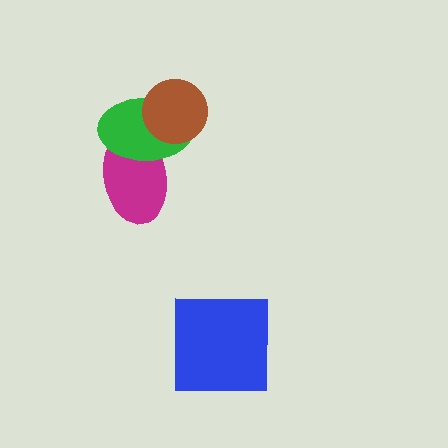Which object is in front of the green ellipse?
The brown circle is in front of the green ellipse.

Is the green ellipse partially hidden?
Yes, it is partially covered by another shape.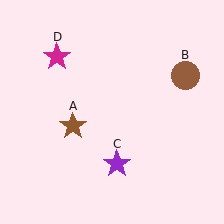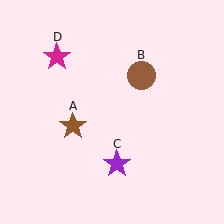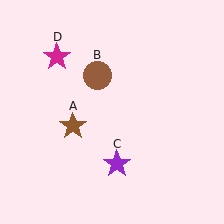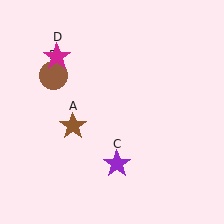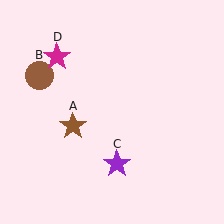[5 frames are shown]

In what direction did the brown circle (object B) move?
The brown circle (object B) moved left.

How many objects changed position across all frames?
1 object changed position: brown circle (object B).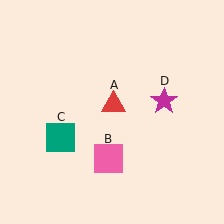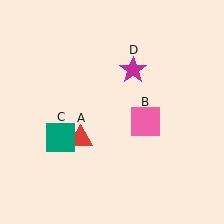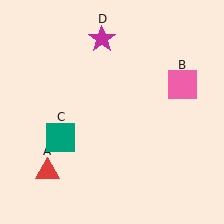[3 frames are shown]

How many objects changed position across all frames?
3 objects changed position: red triangle (object A), pink square (object B), magenta star (object D).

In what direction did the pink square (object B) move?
The pink square (object B) moved up and to the right.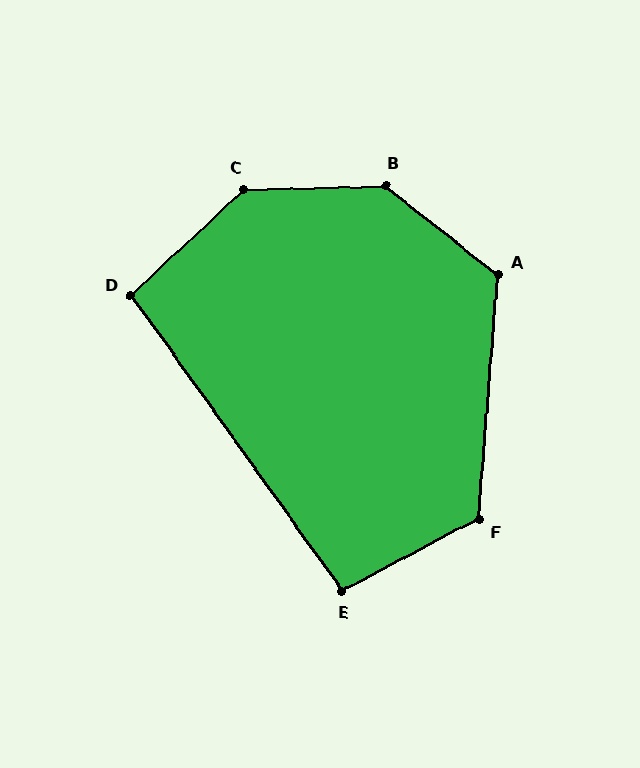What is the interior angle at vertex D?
Approximately 98 degrees (obtuse).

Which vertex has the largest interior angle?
B, at approximately 140 degrees.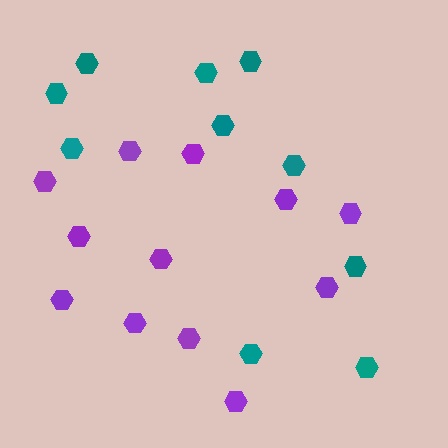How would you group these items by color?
There are 2 groups: one group of purple hexagons (12) and one group of teal hexagons (10).